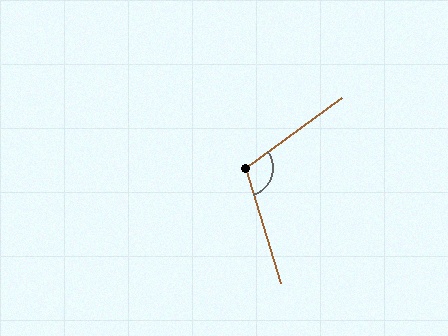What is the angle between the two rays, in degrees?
Approximately 109 degrees.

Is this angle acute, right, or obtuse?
It is obtuse.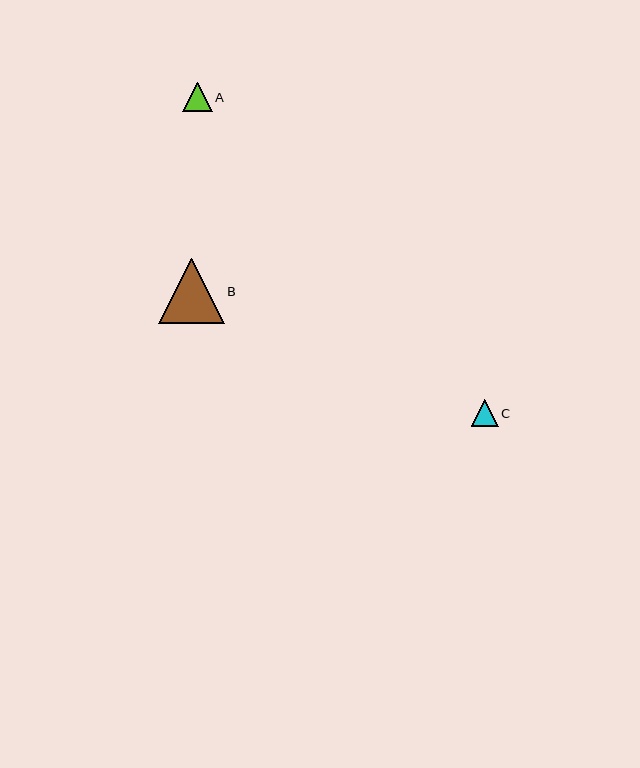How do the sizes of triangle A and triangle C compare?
Triangle A and triangle C are approximately the same size.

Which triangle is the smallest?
Triangle C is the smallest with a size of approximately 27 pixels.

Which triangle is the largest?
Triangle B is the largest with a size of approximately 66 pixels.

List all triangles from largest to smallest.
From largest to smallest: B, A, C.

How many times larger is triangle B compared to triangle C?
Triangle B is approximately 2.5 times the size of triangle C.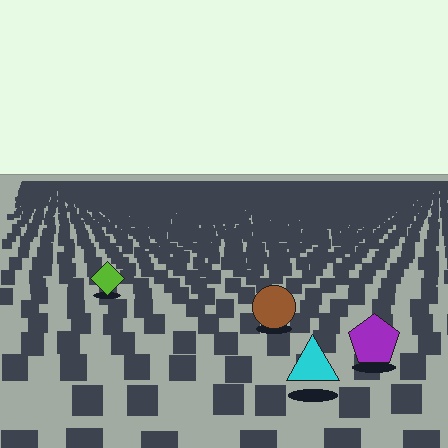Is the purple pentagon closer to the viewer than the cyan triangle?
No. The cyan triangle is closer — you can tell from the texture gradient: the ground texture is coarser near it.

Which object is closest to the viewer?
The cyan triangle is closest. The texture marks near it are larger and more spread out.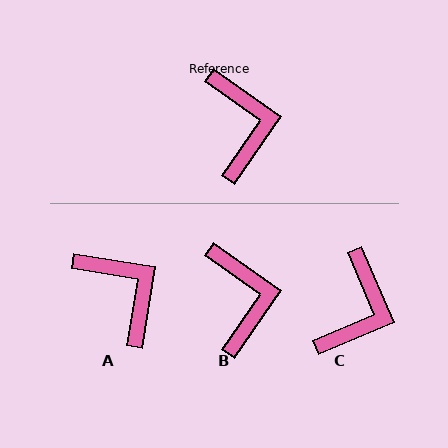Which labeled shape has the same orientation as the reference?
B.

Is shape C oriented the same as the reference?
No, it is off by about 32 degrees.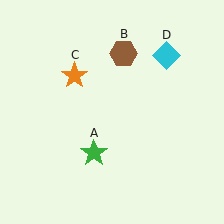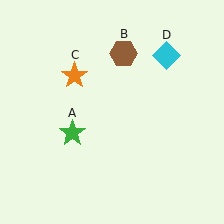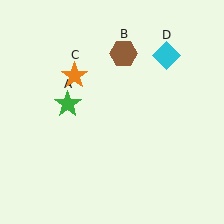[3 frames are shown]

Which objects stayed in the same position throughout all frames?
Brown hexagon (object B) and orange star (object C) and cyan diamond (object D) remained stationary.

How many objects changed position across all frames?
1 object changed position: green star (object A).